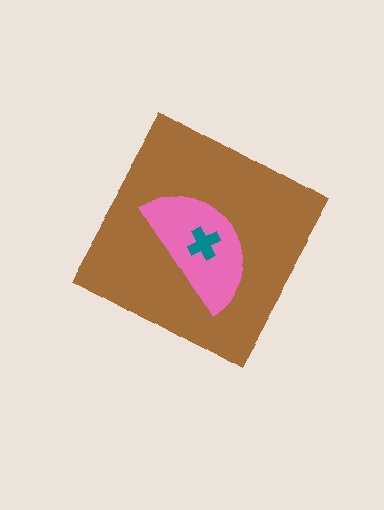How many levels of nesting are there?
3.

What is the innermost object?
The teal cross.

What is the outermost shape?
The brown diamond.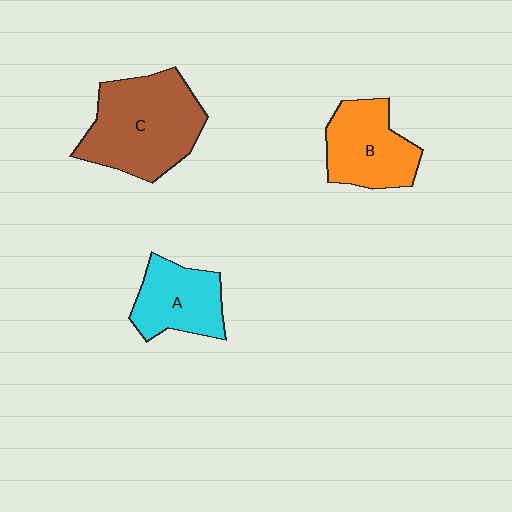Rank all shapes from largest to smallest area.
From largest to smallest: C (brown), B (orange), A (cyan).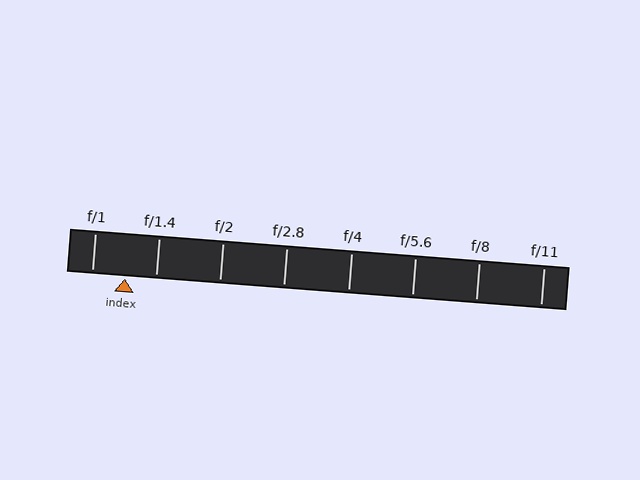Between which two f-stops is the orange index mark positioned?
The index mark is between f/1 and f/1.4.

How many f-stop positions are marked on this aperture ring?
There are 8 f-stop positions marked.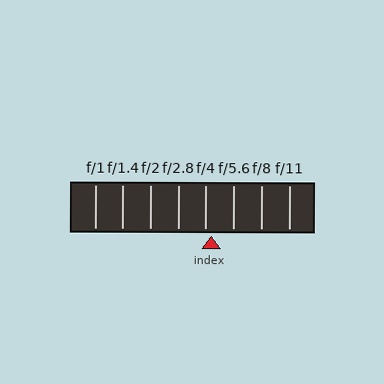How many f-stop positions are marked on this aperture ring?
There are 8 f-stop positions marked.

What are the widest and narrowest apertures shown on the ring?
The widest aperture shown is f/1 and the narrowest is f/11.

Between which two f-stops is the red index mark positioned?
The index mark is between f/4 and f/5.6.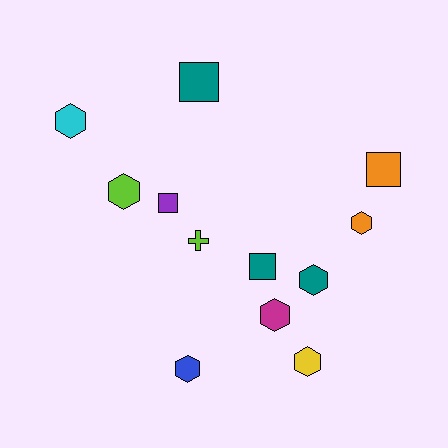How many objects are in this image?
There are 12 objects.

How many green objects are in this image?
There are no green objects.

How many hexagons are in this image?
There are 7 hexagons.